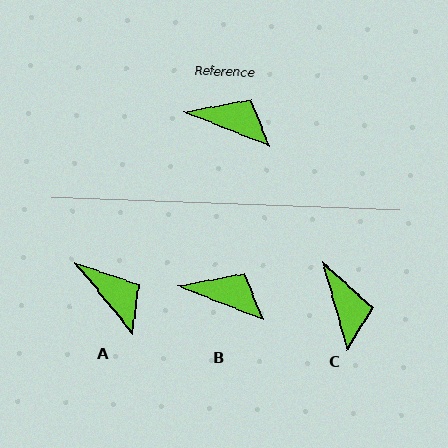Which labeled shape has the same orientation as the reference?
B.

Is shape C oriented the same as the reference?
No, it is off by about 53 degrees.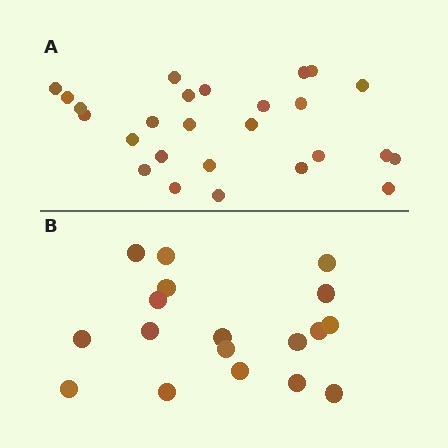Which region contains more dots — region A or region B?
Region A (the top region) has more dots.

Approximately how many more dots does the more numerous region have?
Region A has roughly 8 or so more dots than region B.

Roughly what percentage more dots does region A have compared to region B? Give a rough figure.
About 45% more.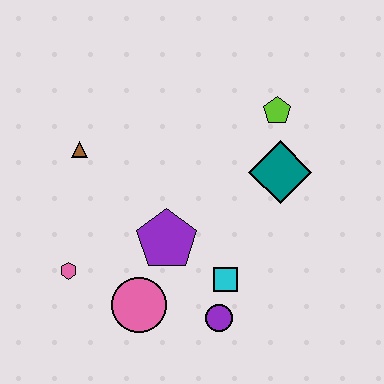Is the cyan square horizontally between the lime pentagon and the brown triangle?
Yes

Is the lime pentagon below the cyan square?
No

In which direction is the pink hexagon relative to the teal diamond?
The pink hexagon is to the left of the teal diamond.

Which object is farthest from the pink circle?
The lime pentagon is farthest from the pink circle.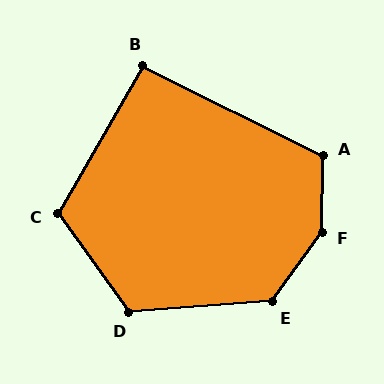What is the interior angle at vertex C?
Approximately 114 degrees (obtuse).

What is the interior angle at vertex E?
Approximately 130 degrees (obtuse).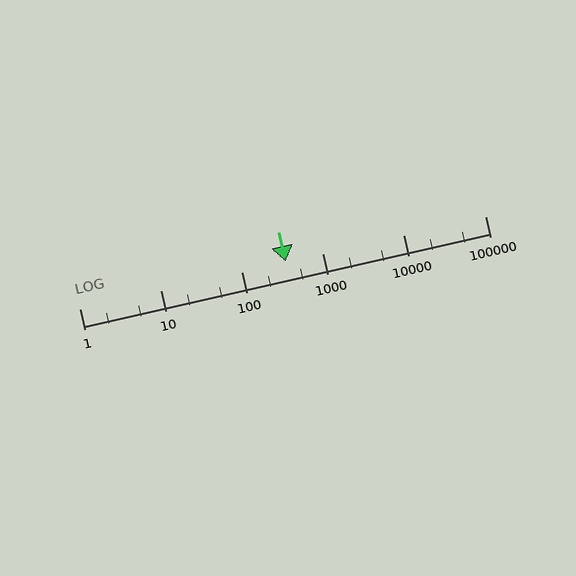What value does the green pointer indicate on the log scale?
The pointer indicates approximately 350.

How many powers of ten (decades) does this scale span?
The scale spans 5 decades, from 1 to 100000.